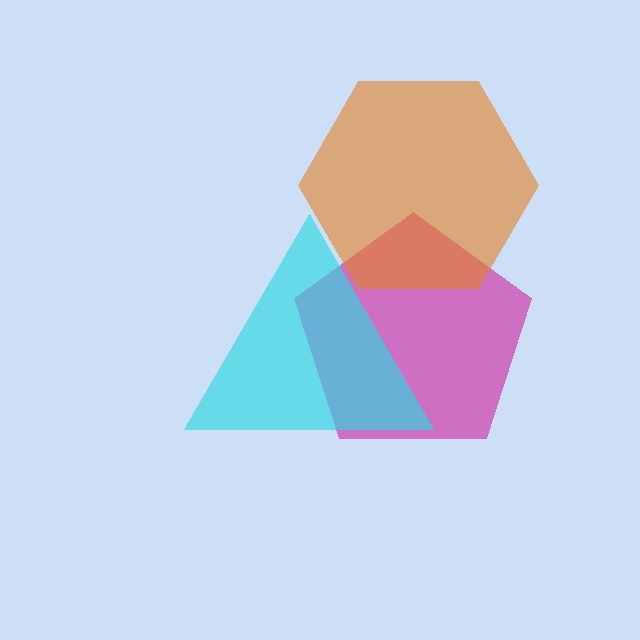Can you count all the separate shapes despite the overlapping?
Yes, there are 3 separate shapes.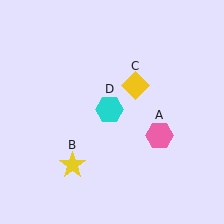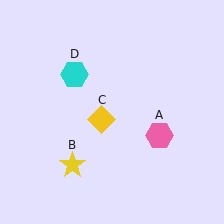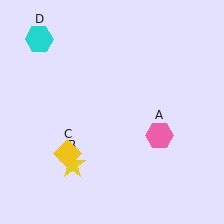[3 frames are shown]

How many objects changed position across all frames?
2 objects changed position: yellow diamond (object C), cyan hexagon (object D).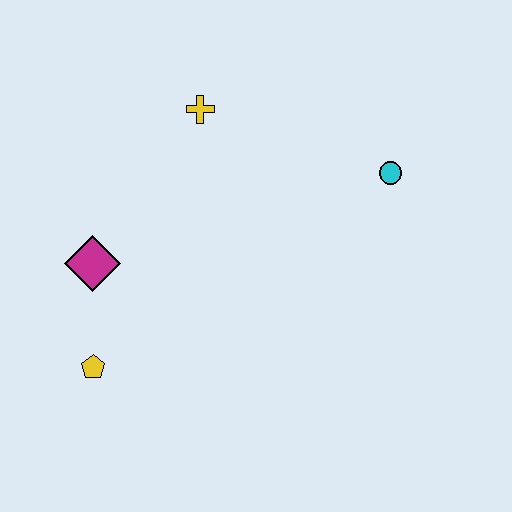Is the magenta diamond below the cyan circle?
Yes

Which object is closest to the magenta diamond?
The yellow pentagon is closest to the magenta diamond.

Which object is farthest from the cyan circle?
The yellow pentagon is farthest from the cyan circle.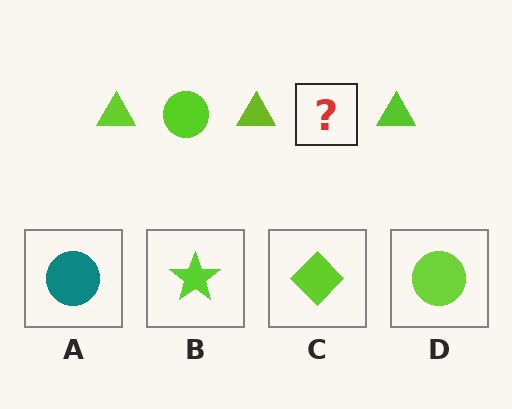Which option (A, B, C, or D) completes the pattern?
D.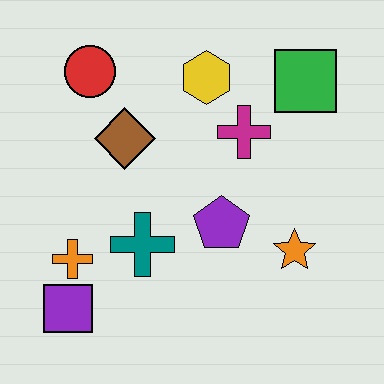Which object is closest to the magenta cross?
The yellow hexagon is closest to the magenta cross.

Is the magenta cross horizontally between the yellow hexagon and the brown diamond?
No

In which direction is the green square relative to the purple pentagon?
The green square is above the purple pentagon.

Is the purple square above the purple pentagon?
No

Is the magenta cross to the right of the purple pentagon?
Yes